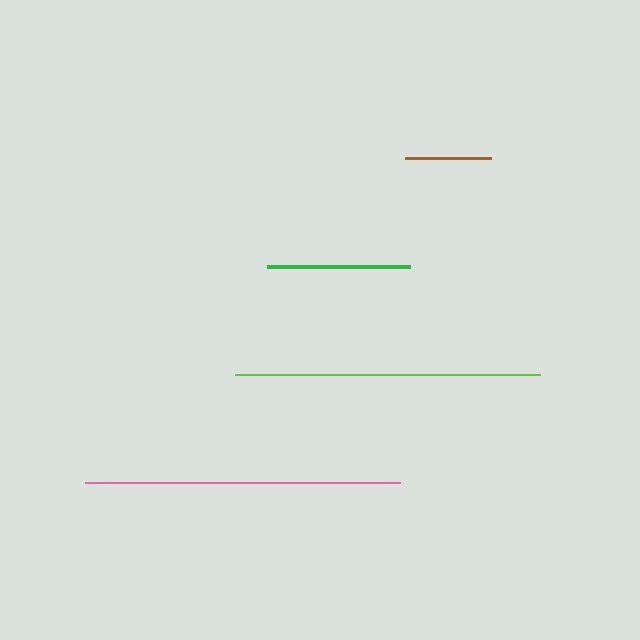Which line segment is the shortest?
The brown line is the shortest at approximately 86 pixels.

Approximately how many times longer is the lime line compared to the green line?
The lime line is approximately 2.1 times the length of the green line.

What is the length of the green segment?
The green segment is approximately 143 pixels long.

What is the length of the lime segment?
The lime segment is approximately 305 pixels long.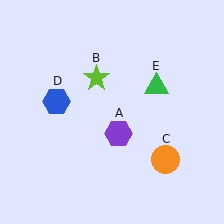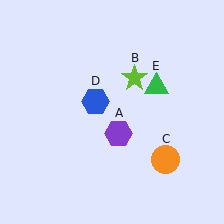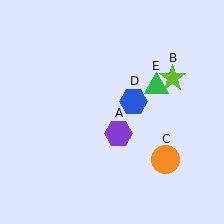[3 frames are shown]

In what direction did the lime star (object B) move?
The lime star (object B) moved right.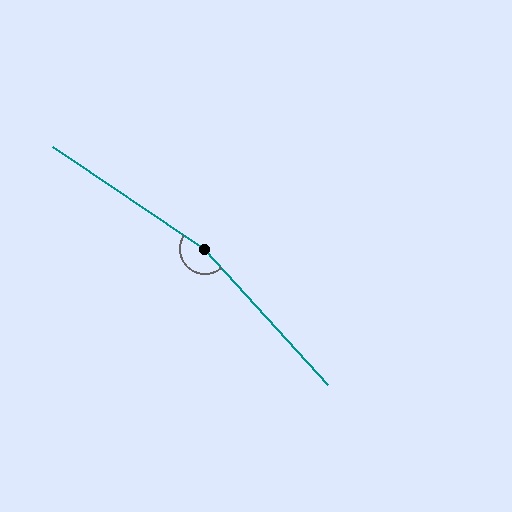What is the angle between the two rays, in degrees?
Approximately 166 degrees.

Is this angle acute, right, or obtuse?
It is obtuse.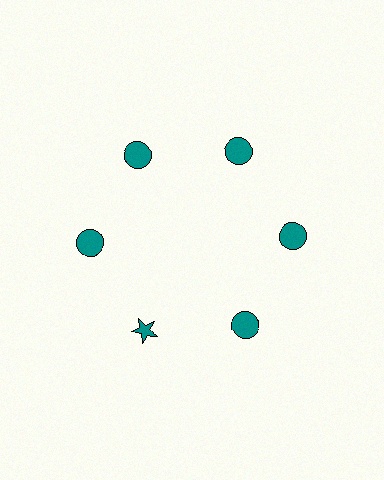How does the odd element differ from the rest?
It has a different shape: star instead of circle.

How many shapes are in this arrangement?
There are 6 shapes arranged in a ring pattern.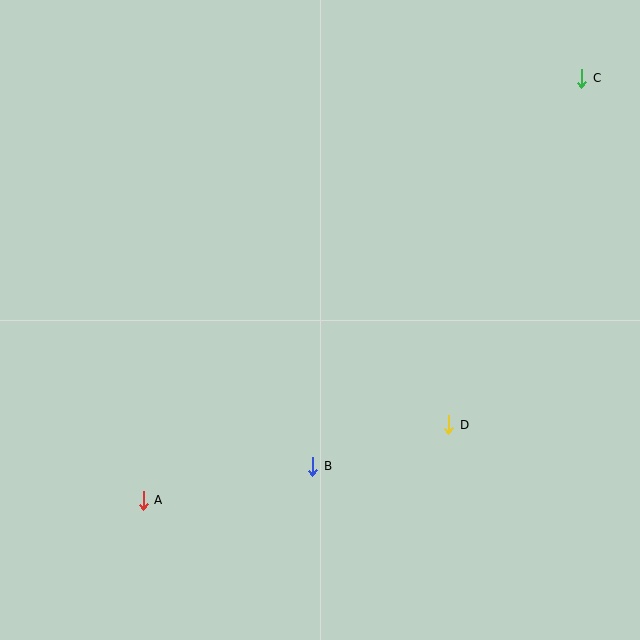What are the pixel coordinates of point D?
Point D is at (449, 425).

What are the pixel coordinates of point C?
Point C is at (582, 78).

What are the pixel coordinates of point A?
Point A is at (143, 500).